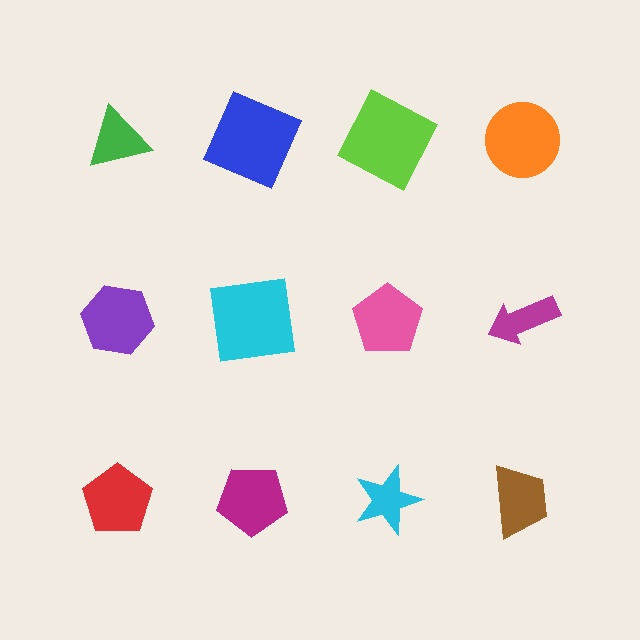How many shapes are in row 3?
4 shapes.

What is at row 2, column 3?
A pink pentagon.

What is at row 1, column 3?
A lime square.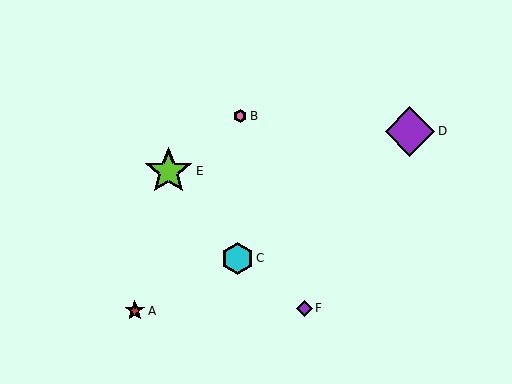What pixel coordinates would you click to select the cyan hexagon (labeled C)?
Click at (237, 258) to select the cyan hexagon C.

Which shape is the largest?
The purple diamond (labeled D) is the largest.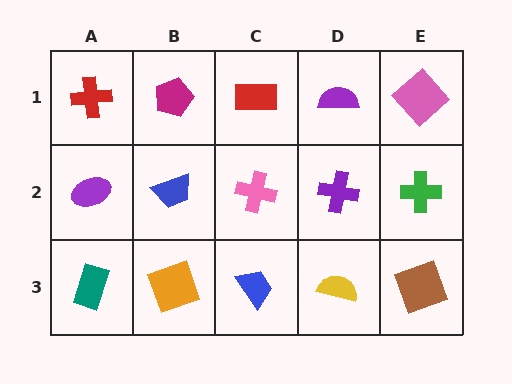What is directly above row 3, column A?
A purple ellipse.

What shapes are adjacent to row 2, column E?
A pink diamond (row 1, column E), a brown square (row 3, column E), a purple cross (row 2, column D).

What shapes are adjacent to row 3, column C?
A pink cross (row 2, column C), an orange square (row 3, column B), a yellow semicircle (row 3, column D).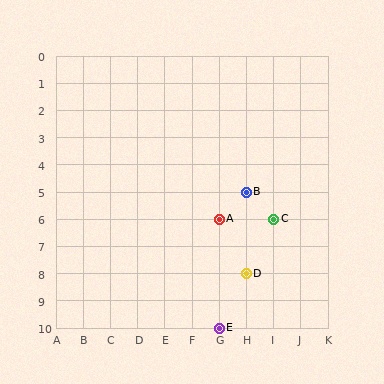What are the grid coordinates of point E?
Point E is at grid coordinates (G, 10).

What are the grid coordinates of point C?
Point C is at grid coordinates (I, 6).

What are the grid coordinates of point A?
Point A is at grid coordinates (G, 6).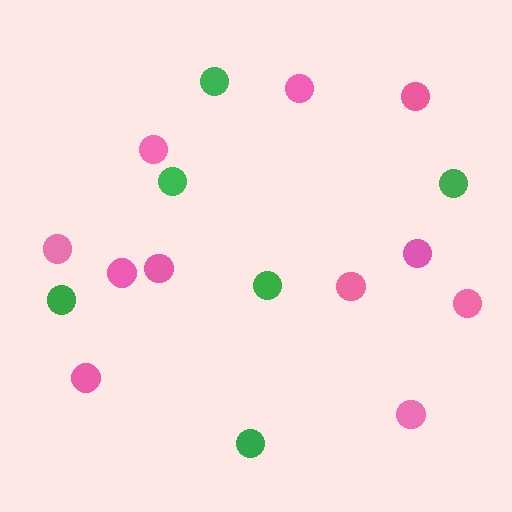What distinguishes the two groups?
There are 2 groups: one group of green circles (6) and one group of pink circles (11).